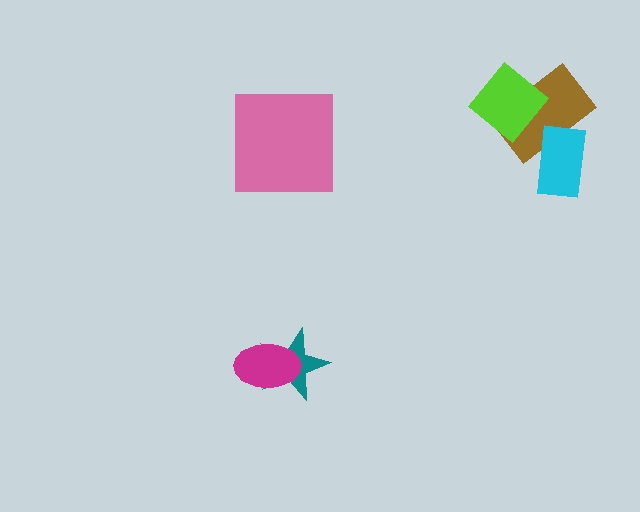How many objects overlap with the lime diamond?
1 object overlaps with the lime diamond.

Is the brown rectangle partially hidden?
Yes, it is partially covered by another shape.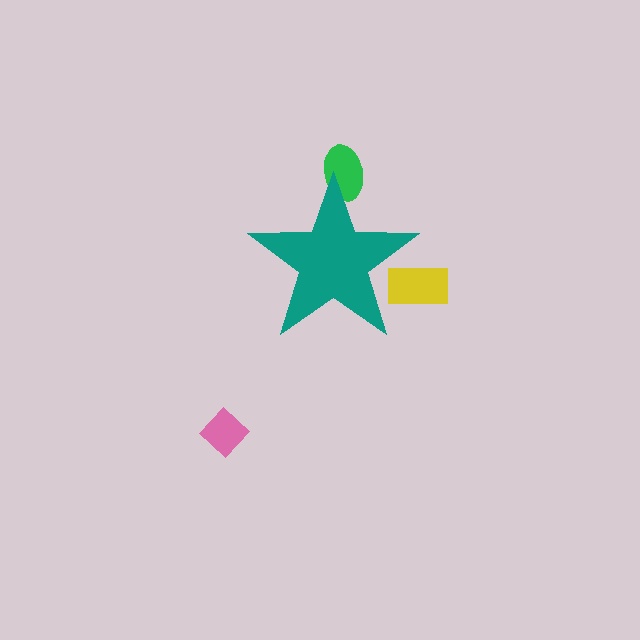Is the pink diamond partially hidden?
No, the pink diamond is fully visible.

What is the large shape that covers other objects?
A teal star.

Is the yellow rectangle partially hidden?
Yes, the yellow rectangle is partially hidden behind the teal star.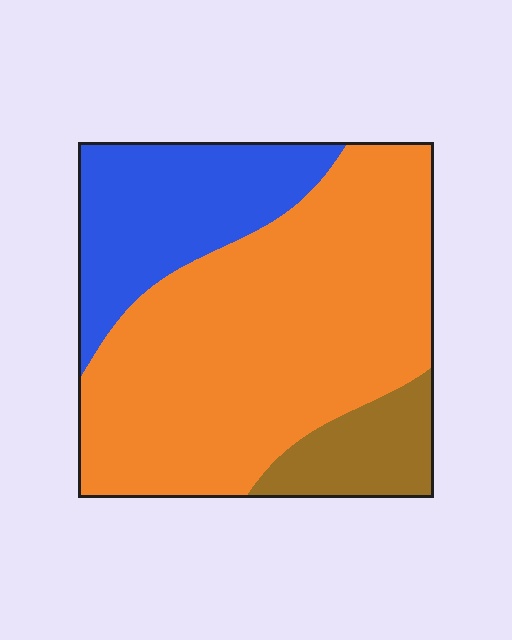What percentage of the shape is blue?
Blue covers 24% of the shape.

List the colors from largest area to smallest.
From largest to smallest: orange, blue, brown.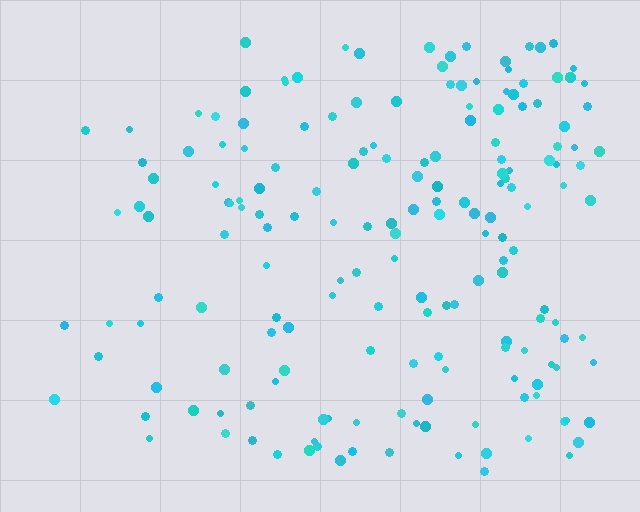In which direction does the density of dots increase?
From left to right, with the right side densest.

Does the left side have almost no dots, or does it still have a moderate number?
Still a moderate number, just noticeably fewer than the right.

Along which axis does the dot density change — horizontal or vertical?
Horizontal.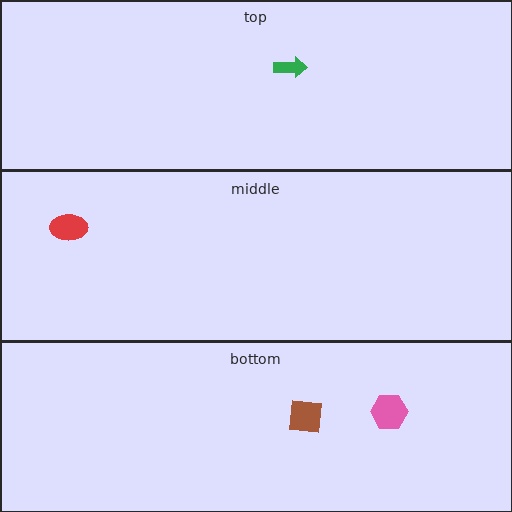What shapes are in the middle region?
The red ellipse.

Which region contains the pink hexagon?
The bottom region.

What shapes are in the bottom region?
The brown square, the pink hexagon.